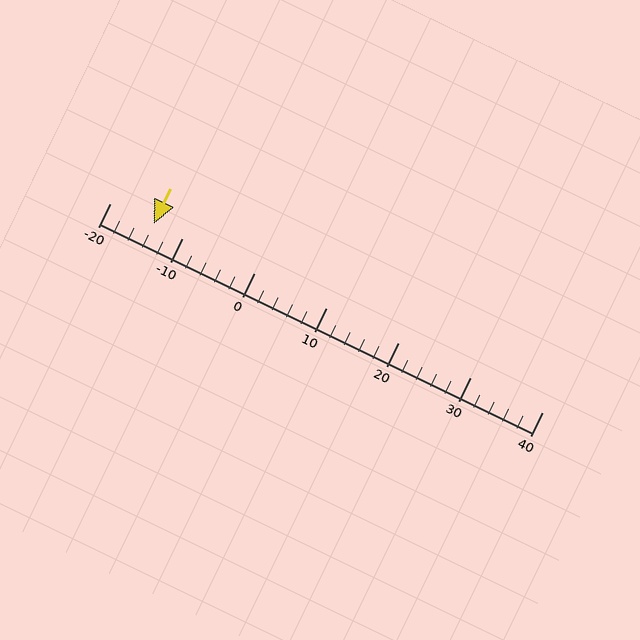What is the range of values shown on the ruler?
The ruler shows values from -20 to 40.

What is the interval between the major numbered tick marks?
The major tick marks are spaced 10 units apart.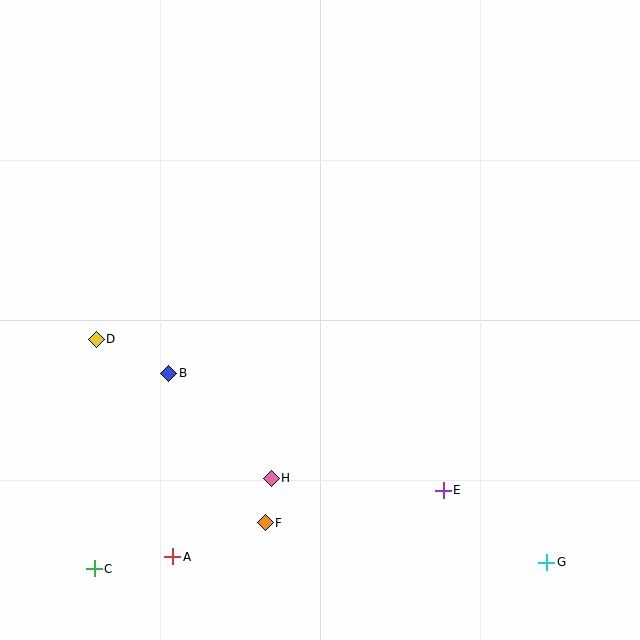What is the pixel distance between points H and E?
The distance between H and E is 172 pixels.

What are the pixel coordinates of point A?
Point A is at (173, 557).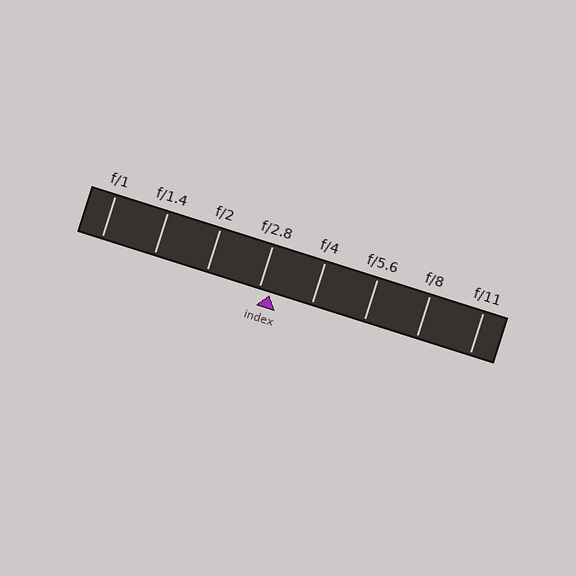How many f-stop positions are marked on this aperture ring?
There are 8 f-stop positions marked.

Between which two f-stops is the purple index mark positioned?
The index mark is between f/2.8 and f/4.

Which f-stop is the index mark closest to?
The index mark is closest to f/2.8.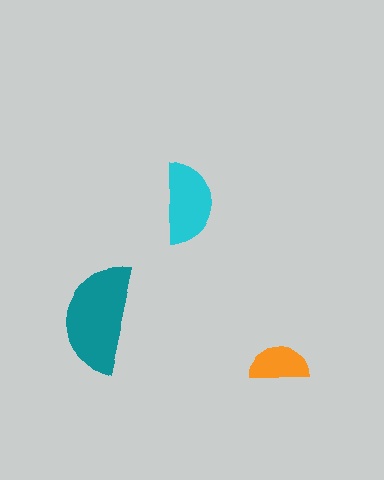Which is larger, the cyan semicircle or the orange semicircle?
The cyan one.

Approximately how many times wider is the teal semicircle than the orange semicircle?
About 2 times wider.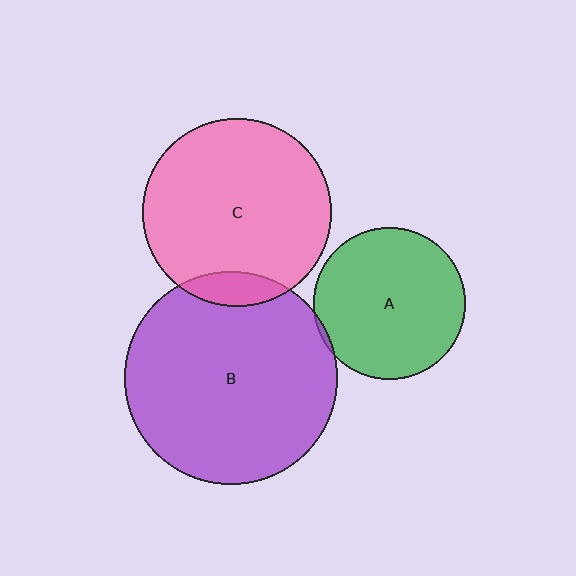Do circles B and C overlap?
Yes.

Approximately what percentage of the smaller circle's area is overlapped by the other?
Approximately 10%.